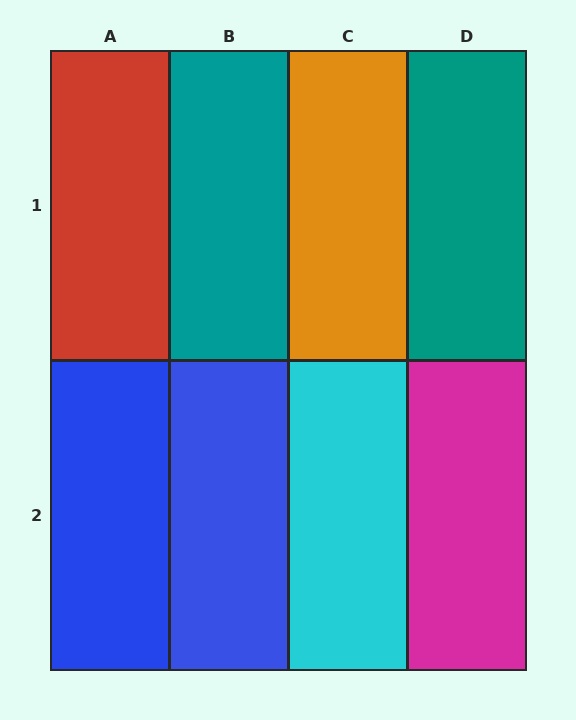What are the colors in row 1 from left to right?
Red, teal, orange, teal.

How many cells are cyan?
1 cell is cyan.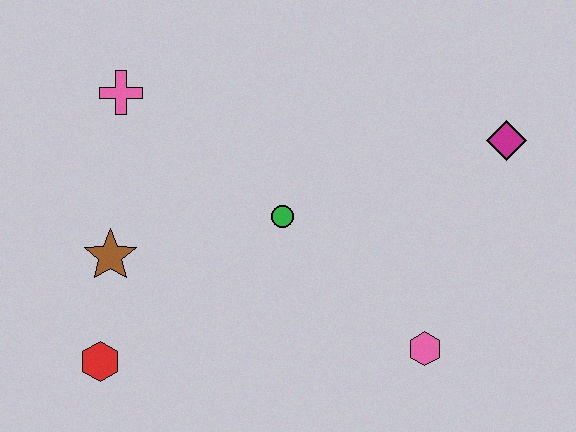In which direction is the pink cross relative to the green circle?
The pink cross is to the left of the green circle.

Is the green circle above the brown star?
Yes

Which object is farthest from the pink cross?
The pink hexagon is farthest from the pink cross.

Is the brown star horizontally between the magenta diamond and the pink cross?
No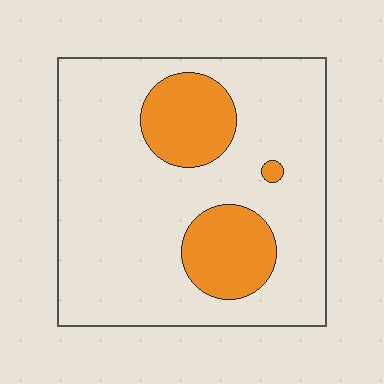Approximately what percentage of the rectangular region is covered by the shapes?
Approximately 20%.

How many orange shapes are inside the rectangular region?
3.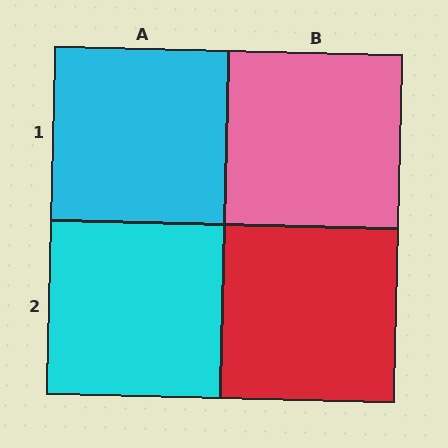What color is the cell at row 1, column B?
Pink.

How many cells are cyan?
2 cells are cyan.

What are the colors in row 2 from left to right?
Cyan, red.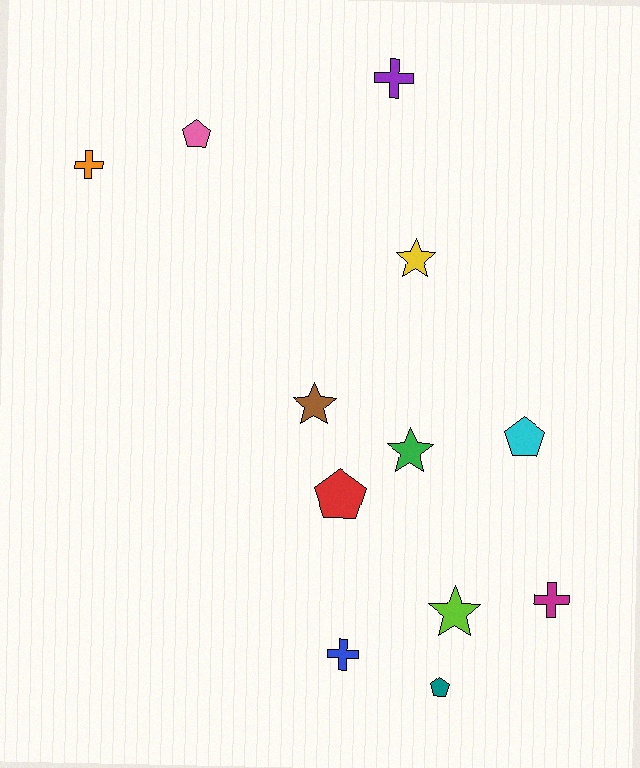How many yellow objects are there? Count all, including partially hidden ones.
There is 1 yellow object.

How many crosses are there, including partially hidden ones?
There are 4 crosses.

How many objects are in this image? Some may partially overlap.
There are 12 objects.